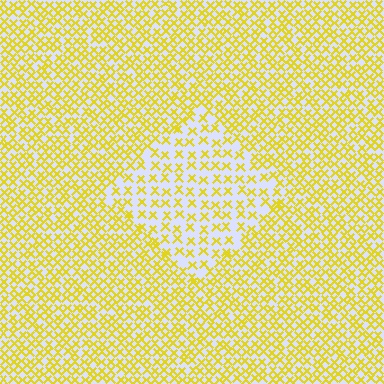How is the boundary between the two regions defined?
The boundary is defined by a change in element density (approximately 1.9x ratio). All elements are the same color, size, and shape.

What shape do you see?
I see a diamond.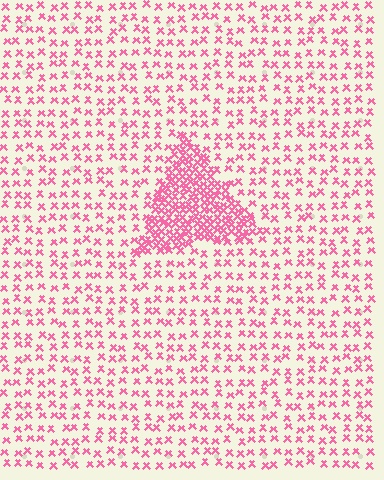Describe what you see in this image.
The image contains small pink elements arranged at two different densities. A triangle-shaped region is visible where the elements are more densely packed than the surrounding area.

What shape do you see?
I see a triangle.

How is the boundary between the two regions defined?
The boundary is defined by a change in element density (approximately 2.9x ratio). All elements are the same color, size, and shape.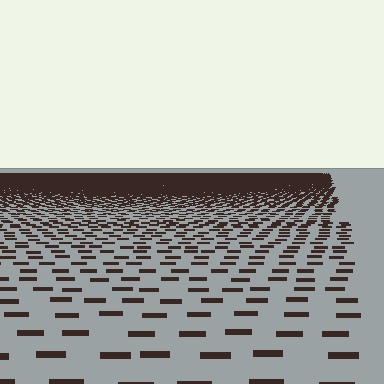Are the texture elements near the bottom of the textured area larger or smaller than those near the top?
Larger. Near the bottom, elements are closer to the viewer and appear at a bigger on-screen size.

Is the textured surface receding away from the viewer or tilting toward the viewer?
The surface is receding away from the viewer. Texture elements get smaller and denser toward the top.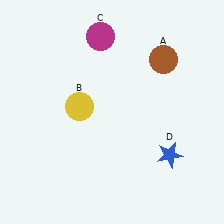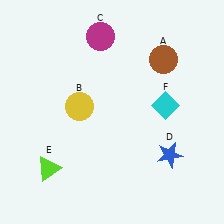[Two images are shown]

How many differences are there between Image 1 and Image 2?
There are 2 differences between the two images.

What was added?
A lime triangle (E), a cyan diamond (F) were added in Image 2.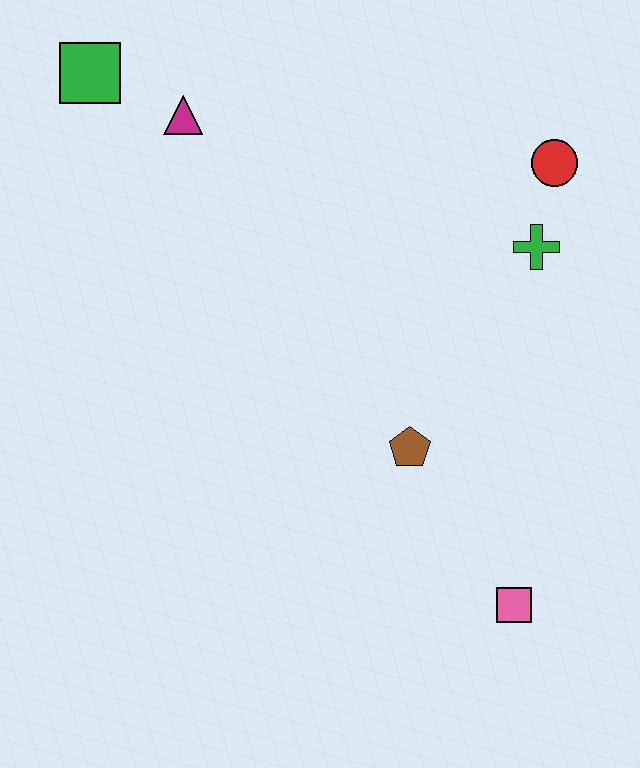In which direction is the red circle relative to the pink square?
The red circle is above the pink square.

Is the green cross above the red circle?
No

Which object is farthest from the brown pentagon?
The green square is farthest from the brown pentagon.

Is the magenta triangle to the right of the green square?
Yes